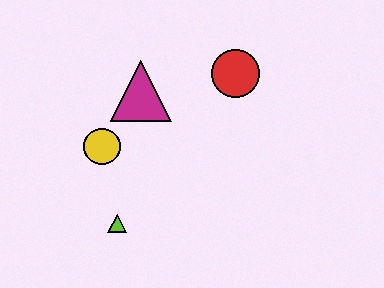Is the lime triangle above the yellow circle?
No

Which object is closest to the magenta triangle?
The yellow circle is closest to the magenta triangle.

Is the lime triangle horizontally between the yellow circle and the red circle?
Yes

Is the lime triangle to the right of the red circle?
No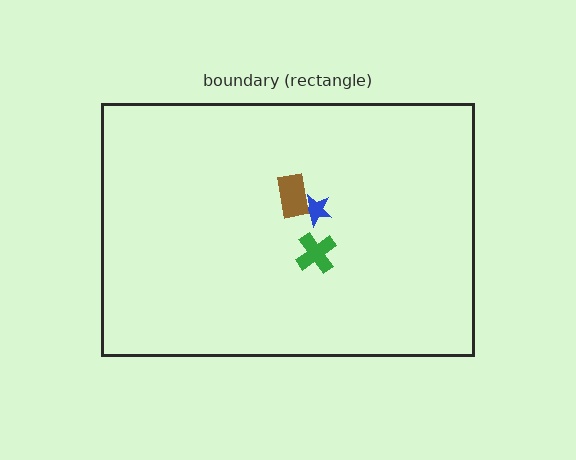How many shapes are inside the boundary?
3 inside, 0 outside.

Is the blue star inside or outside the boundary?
Inside.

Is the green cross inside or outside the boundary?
Inside.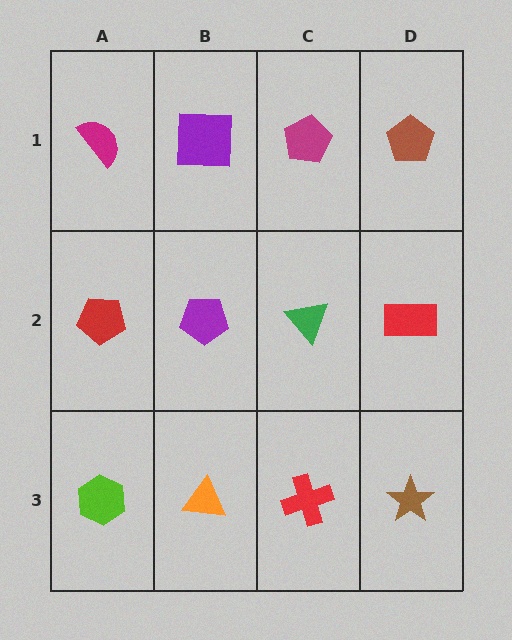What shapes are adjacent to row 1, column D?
A red rectangle (row 2, column D), a magenta pentagon (row 1, column C).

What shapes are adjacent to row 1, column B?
A purple pentagon (row 2, column B), a magenta semicircle (row 1, column A), a magenta pentagon (row 1, column C).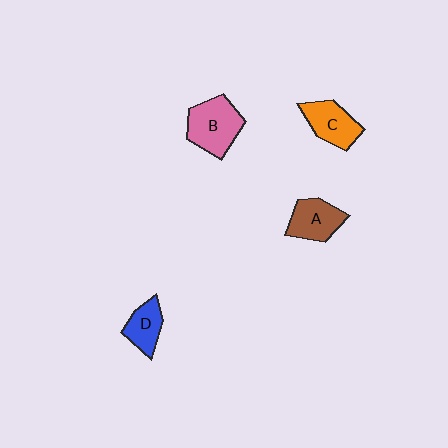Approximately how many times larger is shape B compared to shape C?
Approximately 1.3 times.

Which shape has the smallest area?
Shape D (blue).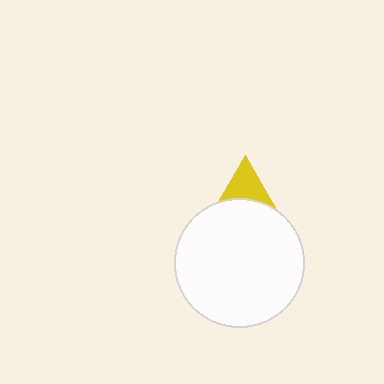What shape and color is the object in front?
The object in front is a white circle.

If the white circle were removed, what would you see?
You would see the complete yellow triangle.